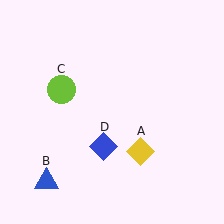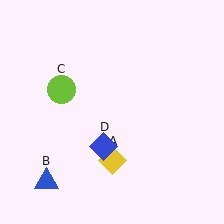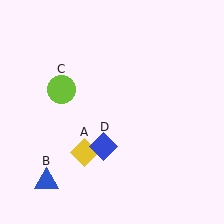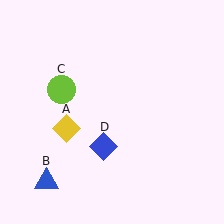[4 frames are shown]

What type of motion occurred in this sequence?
The yellow diamond (object A) rotated clockwise around the center of the scene.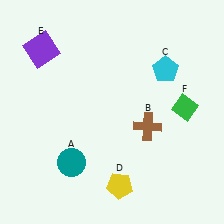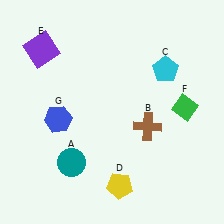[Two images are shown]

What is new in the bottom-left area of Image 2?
A blue hexagon (G) was added in the bottom-left area of Image 2.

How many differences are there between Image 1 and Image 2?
There is 1 difference between the two images.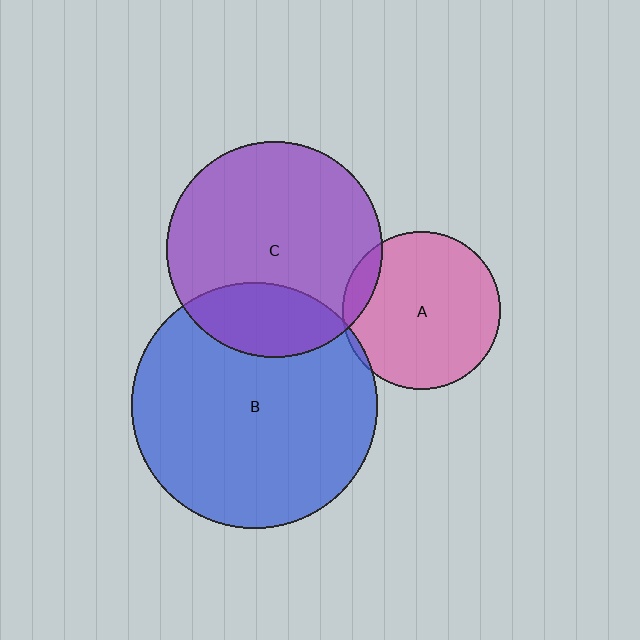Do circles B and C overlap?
Yes.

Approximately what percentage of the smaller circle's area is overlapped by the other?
Approximately 25%.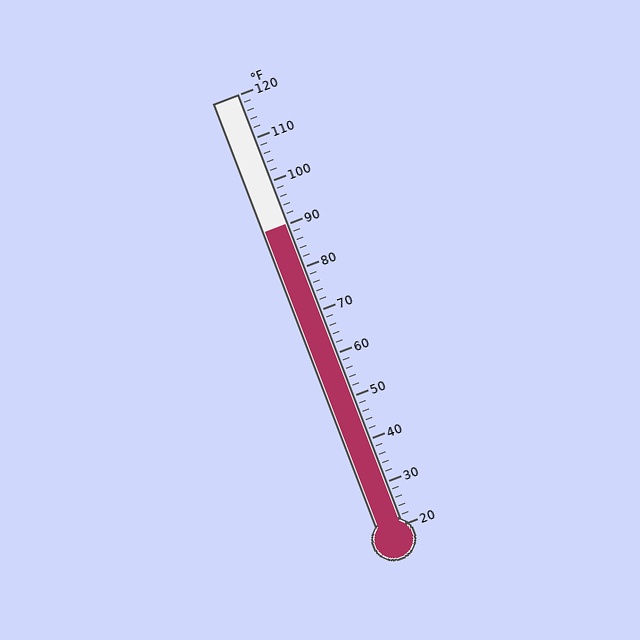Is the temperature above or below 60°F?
The temperature is above 60°F.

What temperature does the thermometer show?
The thermometer shows approximately 90°F.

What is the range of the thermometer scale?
The thermometer scale ranges from 20°F to 120°F.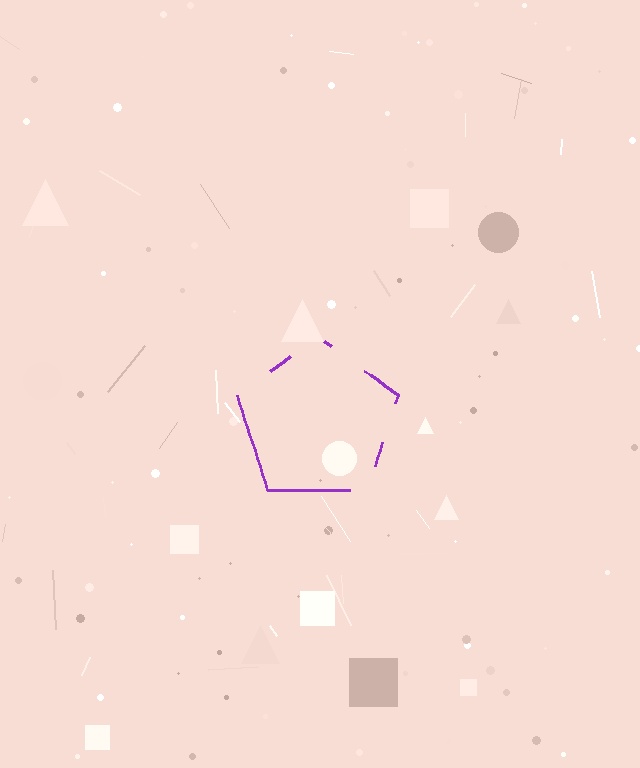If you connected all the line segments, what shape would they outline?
They would outline a pentagon.